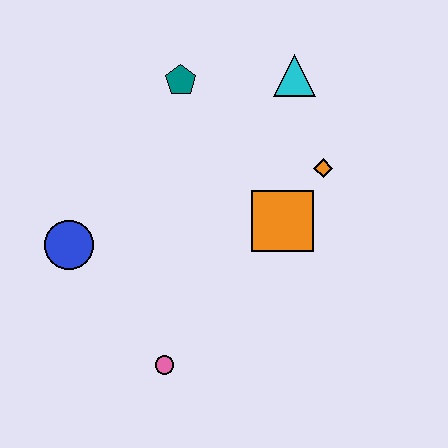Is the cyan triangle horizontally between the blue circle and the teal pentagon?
No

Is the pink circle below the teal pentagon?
Yes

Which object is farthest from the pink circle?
The cyan triangle is farthest from the pink circle.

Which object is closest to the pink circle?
The blue circle is closest to the pink circle.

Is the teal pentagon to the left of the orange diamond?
Yes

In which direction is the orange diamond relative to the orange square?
The orange diamond is above the orange square.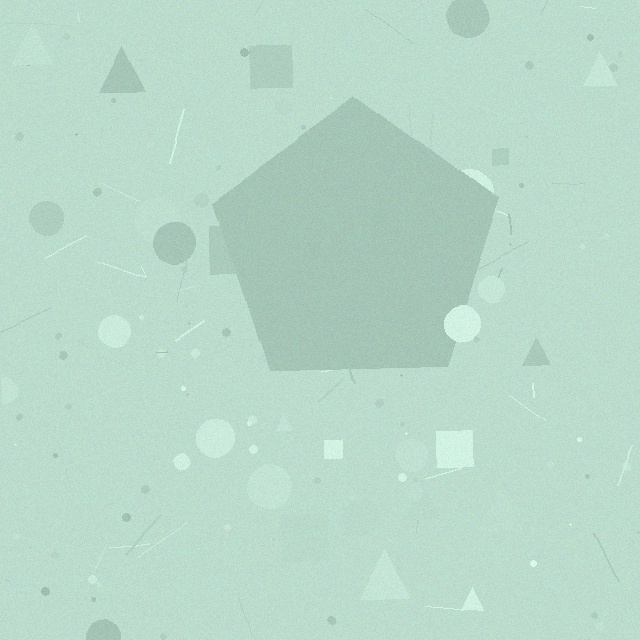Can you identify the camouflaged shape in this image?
The camouflaged shape is a pentagon.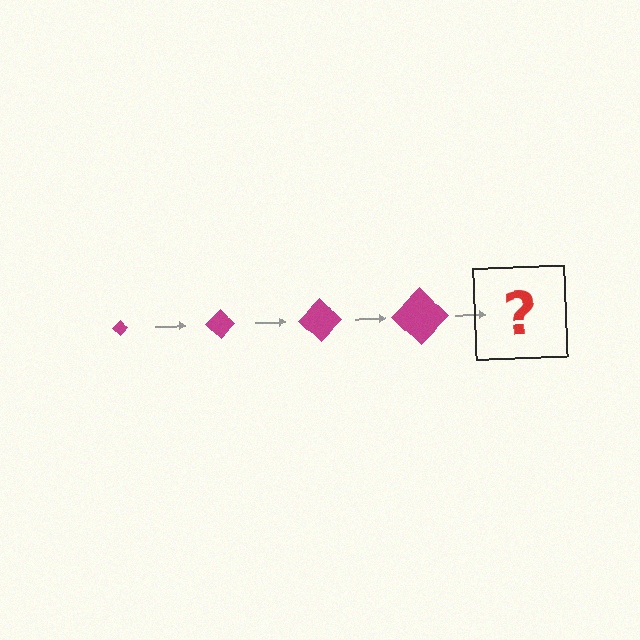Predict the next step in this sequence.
The next step is a magenta diamond, larger than the previous one.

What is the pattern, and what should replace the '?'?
The pattern is that the diamond gets progressively larger each step. The '?' should be a magenta diamond, larger than the previous one.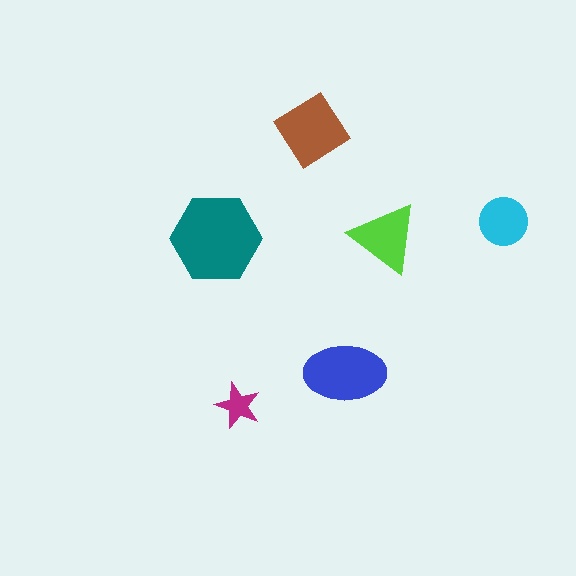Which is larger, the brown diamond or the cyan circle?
The brown diamond.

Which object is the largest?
The teal hexagon.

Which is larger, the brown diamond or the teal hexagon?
The teal hexagon.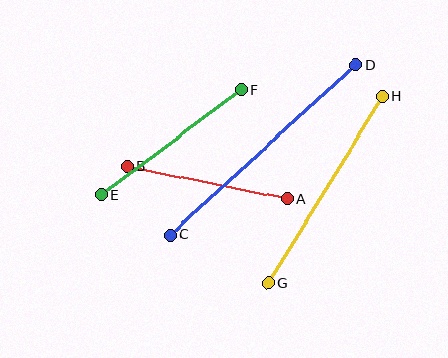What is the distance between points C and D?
The distance is approximately 251 pixels.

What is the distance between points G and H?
The distance is approximately 219 pixels.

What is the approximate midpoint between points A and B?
The midpoint is at approximately (207, 183) pixels.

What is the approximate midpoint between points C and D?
The midpoint is at approximately (263, 150) pixels.